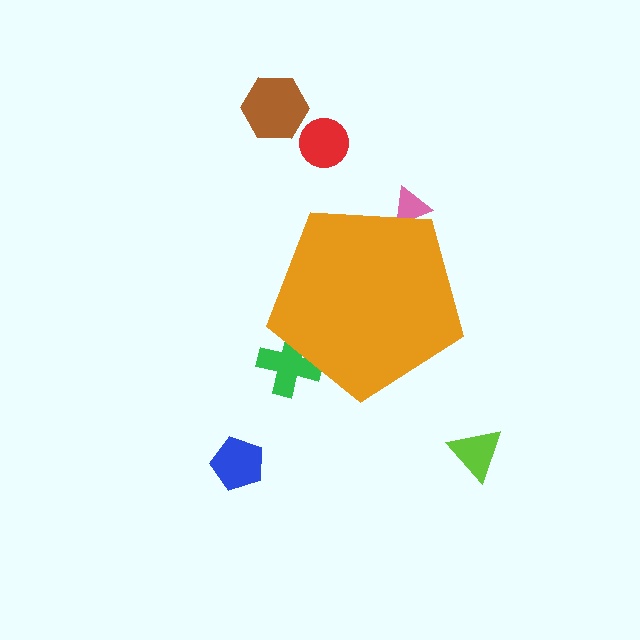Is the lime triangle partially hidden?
No, the lime triangle is fully visible.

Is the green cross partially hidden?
Yes, the green cross is partially hidden behind the orange pentagon.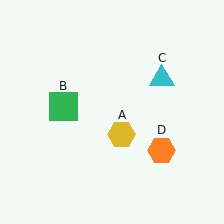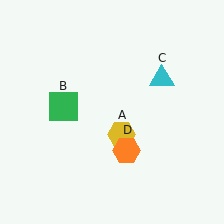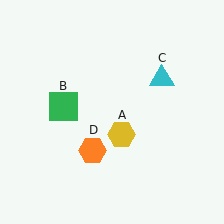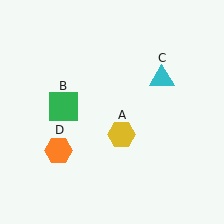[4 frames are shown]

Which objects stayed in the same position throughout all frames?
Yellow hexagon (object A) and green square (object B) and cyan triangle (object C) remained stationary.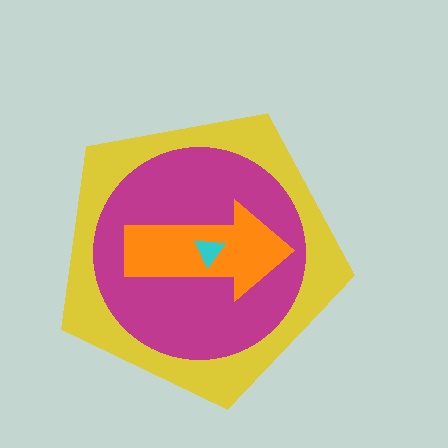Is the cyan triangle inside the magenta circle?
Yes.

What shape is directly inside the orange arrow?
The cyan triangle.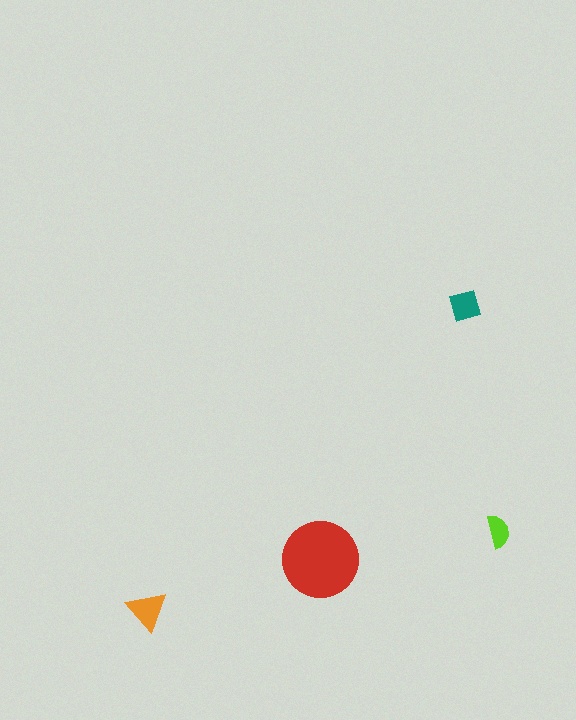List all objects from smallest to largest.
The lime semicircle, the teal diamond, the orange triangle, the red circle.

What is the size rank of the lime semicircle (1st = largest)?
4th.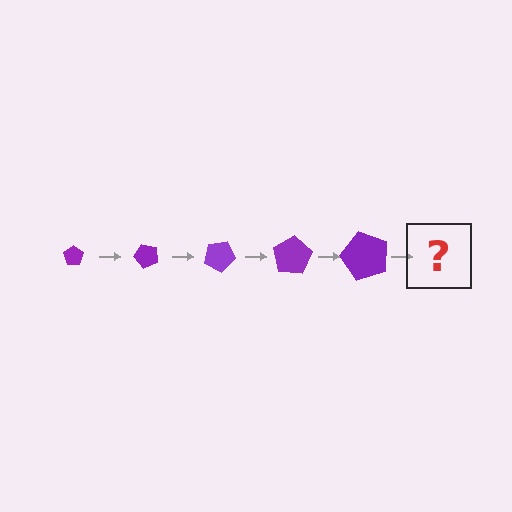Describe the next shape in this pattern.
It should be a pentagon, larger than the previous one and rotated 250 degrees from the start.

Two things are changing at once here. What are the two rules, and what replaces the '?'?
The two rules are that the pentagon grows larger each step and it rotates 50 degrees each step. The '?' should be a pentagon, larger than the previous one and rotated 250 degrees from the start.